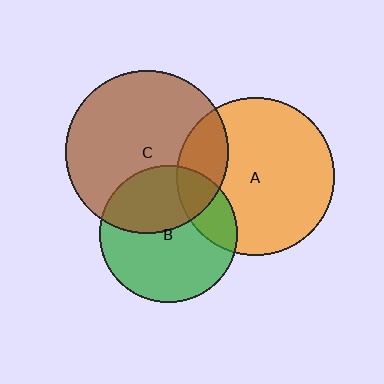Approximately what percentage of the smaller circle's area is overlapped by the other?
Approximately 20%.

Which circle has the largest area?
Circle C (brown).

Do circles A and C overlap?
Yes.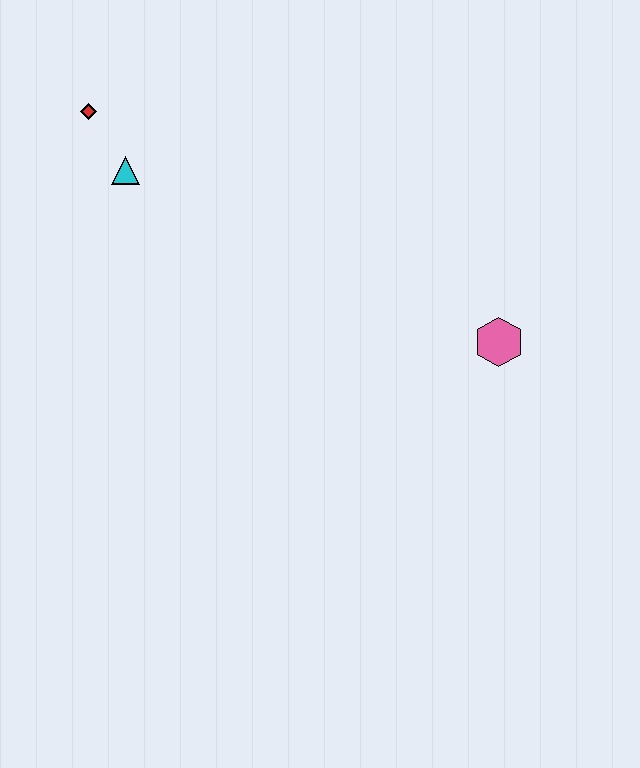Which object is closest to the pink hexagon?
The cyan triangle is closest to the pink hexagon.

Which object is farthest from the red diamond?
The pink hexagon is farthest from the red diamond.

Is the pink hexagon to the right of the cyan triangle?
Yes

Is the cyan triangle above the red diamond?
No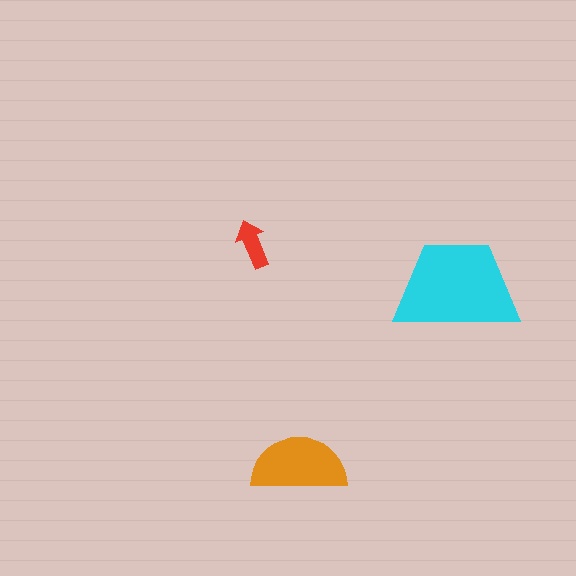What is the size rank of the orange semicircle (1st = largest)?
2nd.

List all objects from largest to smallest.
The cyan trapezoid, the orange semicircle, the red arrow.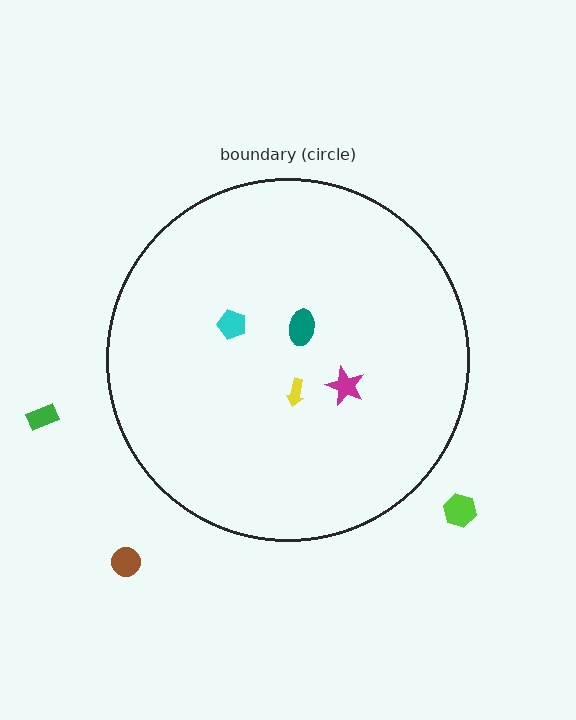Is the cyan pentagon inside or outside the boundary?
Inside.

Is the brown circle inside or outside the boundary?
Outside.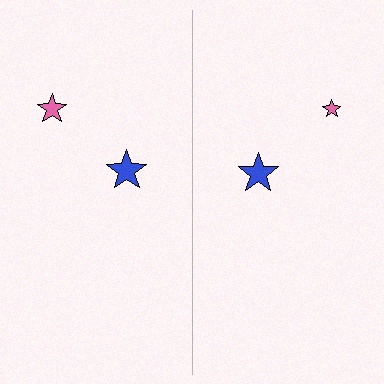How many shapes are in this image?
There are 4 shapes in this image.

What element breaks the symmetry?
The pink star on the right side has a different size than its mirror counterpart.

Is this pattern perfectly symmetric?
No, the pattern is not perfectly symmetric. The pink star on the right side has a different size than its mirror counterpart.